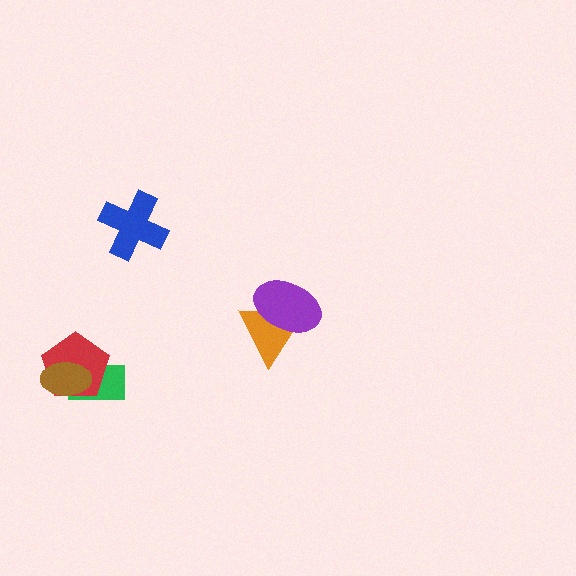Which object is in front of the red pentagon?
The brown ellipse is in front of the red pentagon.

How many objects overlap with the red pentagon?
2 objects overlap with the red pentagon.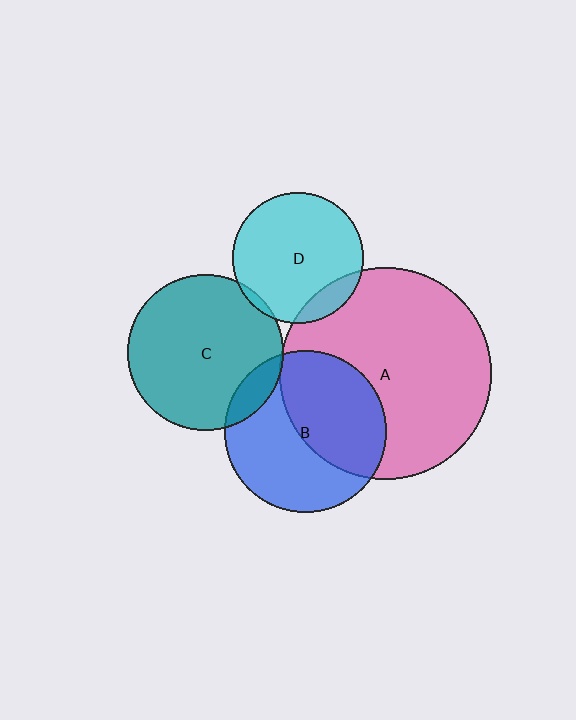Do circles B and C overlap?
Yes.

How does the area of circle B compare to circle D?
Approximately 1.5 times.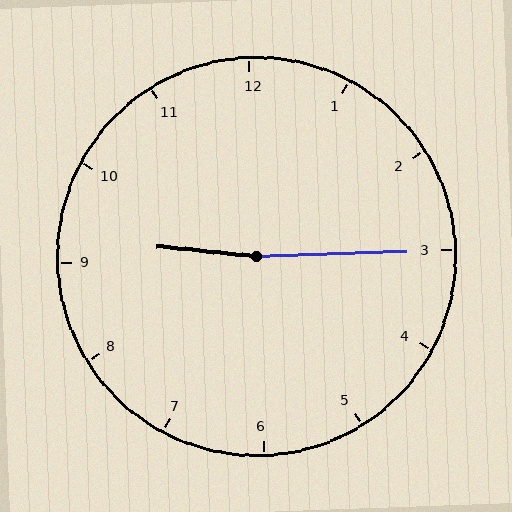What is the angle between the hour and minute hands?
Approximately 172 degrees.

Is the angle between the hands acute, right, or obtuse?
It is obtuse.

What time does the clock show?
9:15.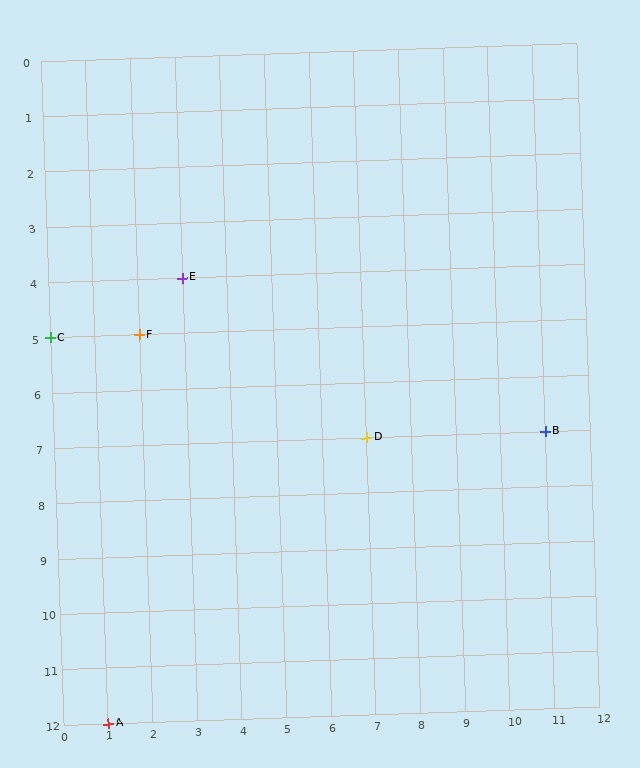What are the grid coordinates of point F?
Point F is at grid coordinates (2, 5).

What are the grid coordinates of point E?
Point E is at grid coordinates (3, 4).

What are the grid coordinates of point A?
Point A is at grid coordinates (1, 12).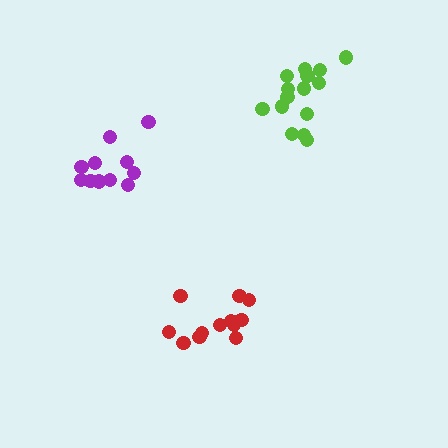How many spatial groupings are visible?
There are 3 spatial groupings.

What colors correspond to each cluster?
The clusters are colored: lime, red, purple.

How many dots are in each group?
Group 1: 15 dots, Group 2: 13 dots, Group 3: 11 dots (39 total).